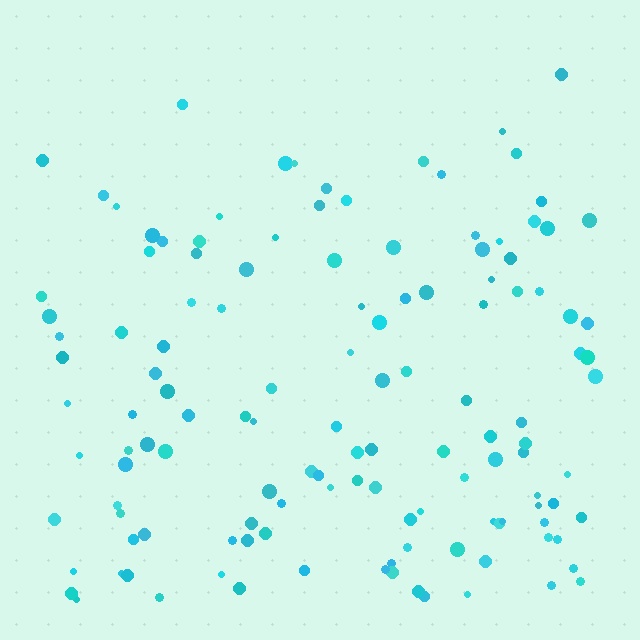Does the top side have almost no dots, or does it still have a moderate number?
Still a moderate number, just noticeably fewer than the bottom.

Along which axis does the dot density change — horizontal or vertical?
Vertical.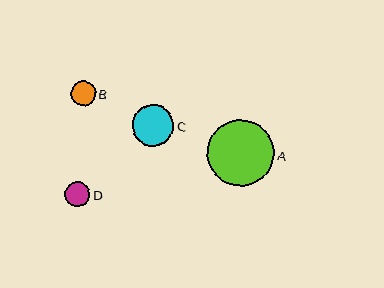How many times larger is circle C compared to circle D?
Circle C is approximately 1.7 times the size of circle D.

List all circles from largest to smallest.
From largest to smallest: A, C, D, B.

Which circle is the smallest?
Circle B is the smallest with a size of approximately 25 pixels.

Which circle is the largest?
Circle A is the largest with a size of approximately 67 pixels.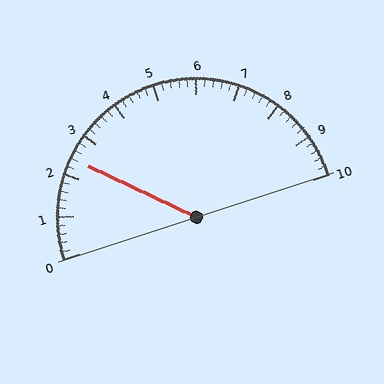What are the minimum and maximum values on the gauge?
The gauge ranges from 0 to 10.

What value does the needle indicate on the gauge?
The needle indicates approximately 2.4.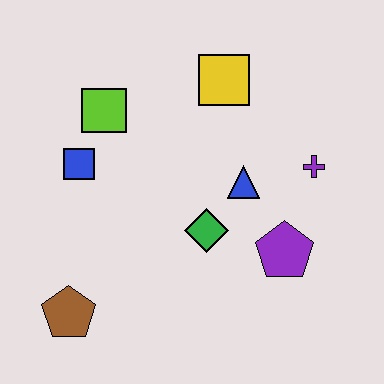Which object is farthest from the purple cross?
The brown pentagon is farthest from the purple cross.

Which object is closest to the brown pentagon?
The blue square is closest to the brown pentagon.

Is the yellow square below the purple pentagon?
No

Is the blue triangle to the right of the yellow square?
Yes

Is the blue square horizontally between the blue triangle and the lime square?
No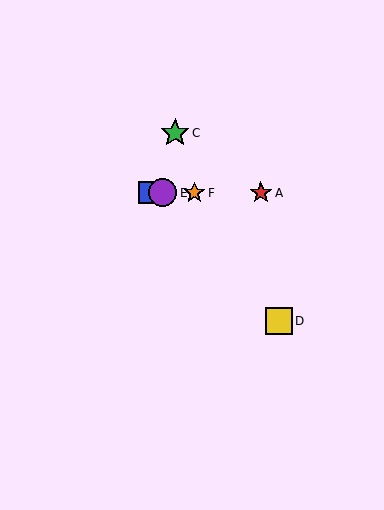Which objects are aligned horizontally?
Objects A, B, E, F are aligned horizontally.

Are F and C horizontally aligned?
No, F is at y≈193 and C is at y≈133.